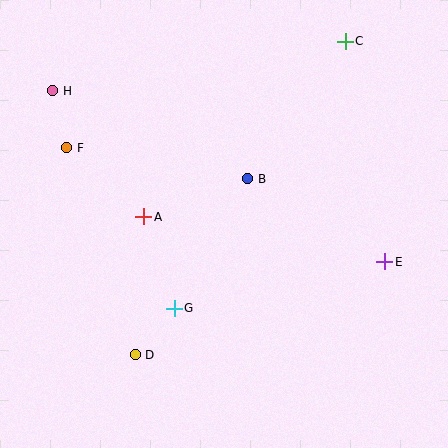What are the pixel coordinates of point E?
Point E is at (385, 262).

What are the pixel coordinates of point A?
Point A is at (144, 217).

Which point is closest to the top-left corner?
Point H is closest to the top-left corner.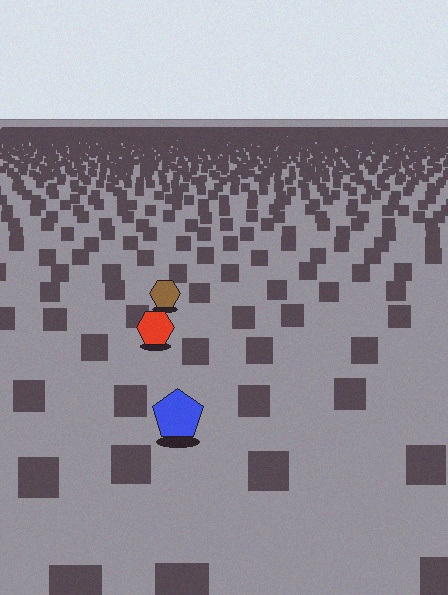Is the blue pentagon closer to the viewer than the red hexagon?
Yes. The blue pentagon is closer — you can tell from the texture gradient: the ground texture is coarser near it.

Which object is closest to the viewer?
The blue pentagon is closest. The texture marks near it are larger and more spread out.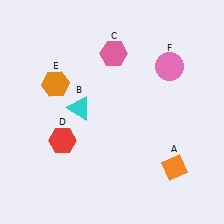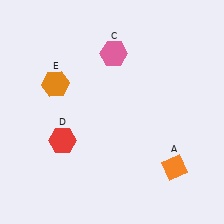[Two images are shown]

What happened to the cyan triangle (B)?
The cyan triangle (B) was removed in Image 2. It was in the top-left area of Image 1.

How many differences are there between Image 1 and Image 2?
There are 2 differences between the two images.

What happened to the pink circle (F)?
The pink circle (F) was removed in Image 2. It was in the top-right area of Image 1.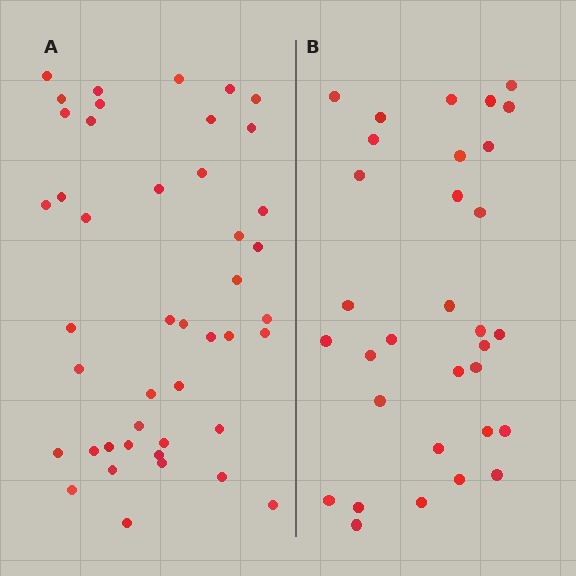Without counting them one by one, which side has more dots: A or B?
Region A (the left region) has more dots.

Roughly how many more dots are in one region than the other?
Region A has roughly 12 or so more dots than region B.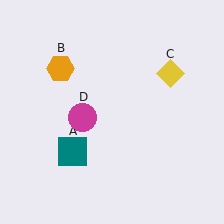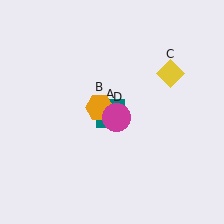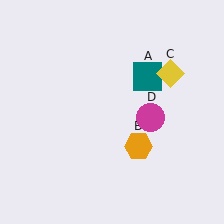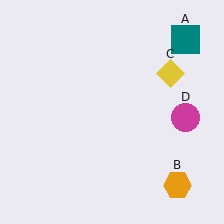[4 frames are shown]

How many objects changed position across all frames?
3 objects changed position: teal square (object A), orange hexagon (object B), magenta circle (object D).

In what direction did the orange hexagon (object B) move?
The orange hexagon (object B) moved down and to the right.